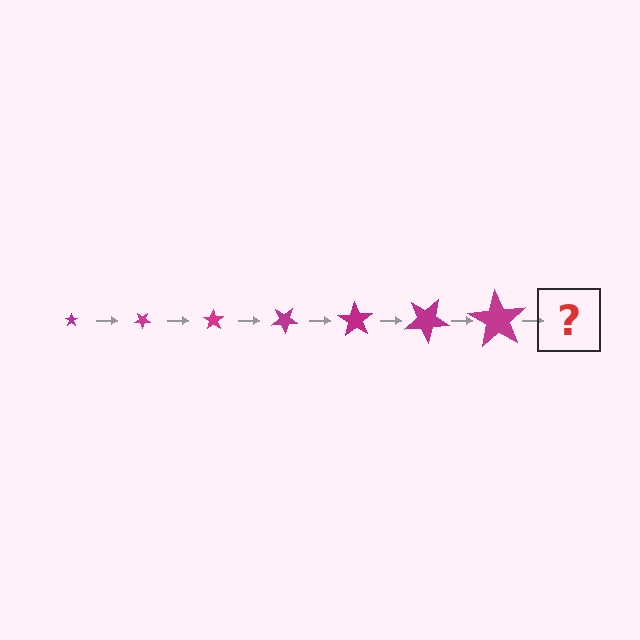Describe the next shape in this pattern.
It should be a star, larger than the previous one and rotated 245 degrees from the start.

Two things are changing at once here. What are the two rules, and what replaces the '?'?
The two rules are that the star grows larger each step and it rotates 35 degrees each step. The '?' should be a star, larger than the previous one and rotated 245 degrees from the start.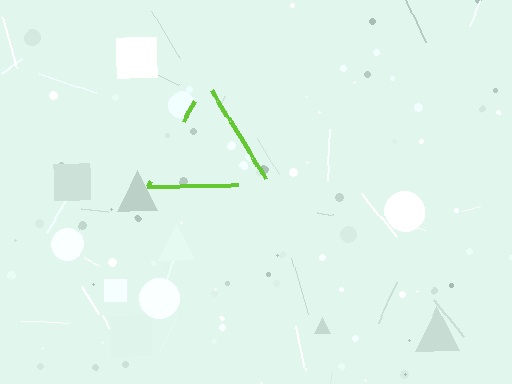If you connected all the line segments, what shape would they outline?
They would outline a triangle.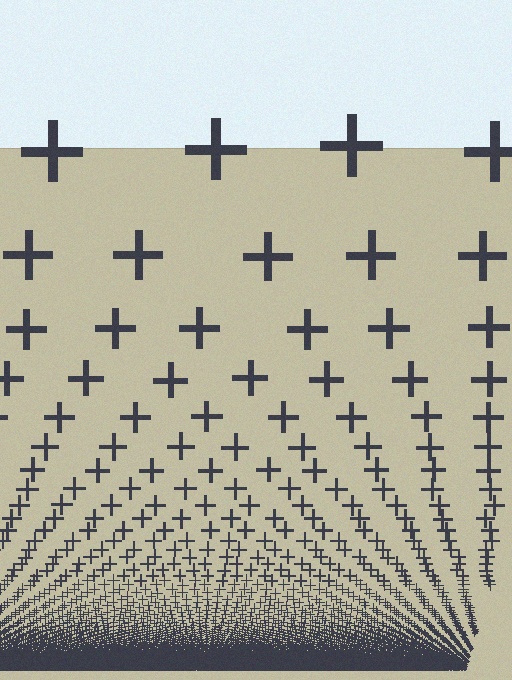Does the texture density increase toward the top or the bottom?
Density increases toward the bottom.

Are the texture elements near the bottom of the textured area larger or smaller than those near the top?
Smaller. The gradient is inverted — elements near the bottom are smaller and denser.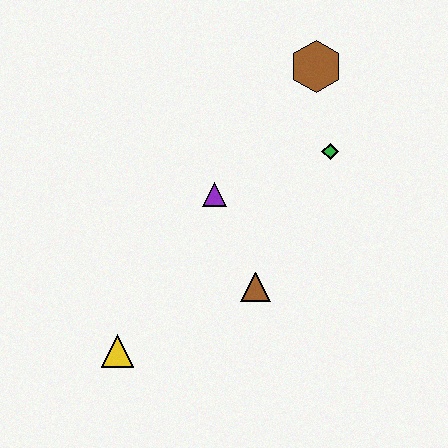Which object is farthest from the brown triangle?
The brown hexagon is farthest from the brown triangle.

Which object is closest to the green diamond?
The brown hexagon is closest to the green diamond.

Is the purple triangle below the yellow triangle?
No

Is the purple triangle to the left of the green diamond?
Yes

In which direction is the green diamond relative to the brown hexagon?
The green diamond is below the brown hexagon.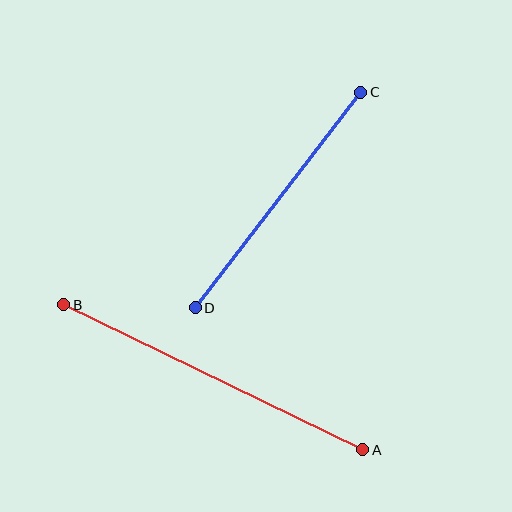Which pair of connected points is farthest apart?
Points A and B are farthest apart.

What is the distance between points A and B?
The distance is approximately 333 pixels.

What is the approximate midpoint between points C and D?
The midpoint is at approximately (278, 200) pixels.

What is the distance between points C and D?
The distance is approximately 272 pixels.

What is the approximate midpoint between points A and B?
The midpoint is at approximately (213, 377) pixels.